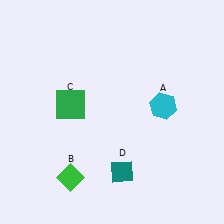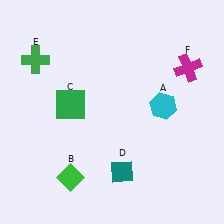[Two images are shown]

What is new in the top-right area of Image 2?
A magenta cross (F) was added in the top-right area of Image 2.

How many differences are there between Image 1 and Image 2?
There are 2 differences between the two images.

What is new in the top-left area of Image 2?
A green cross (E) was added in the top-left area of Image 2.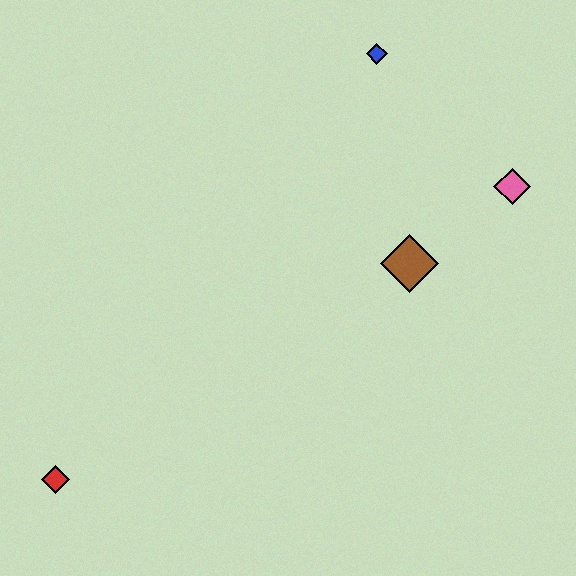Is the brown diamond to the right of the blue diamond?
Yes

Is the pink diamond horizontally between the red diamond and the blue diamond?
No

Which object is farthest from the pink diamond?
The red diamond is farthest from the pink diamond.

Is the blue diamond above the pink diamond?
Yes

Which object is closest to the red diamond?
The brown diamond is closest to the red diamond.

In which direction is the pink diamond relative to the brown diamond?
The pink diamond is to the right of the brown diamond.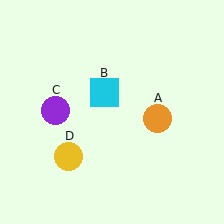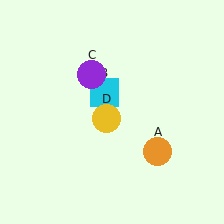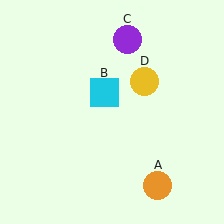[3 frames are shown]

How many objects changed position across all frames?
3 objects changed position: orange circle (object A), purple circle (object C), yellow circle (object D).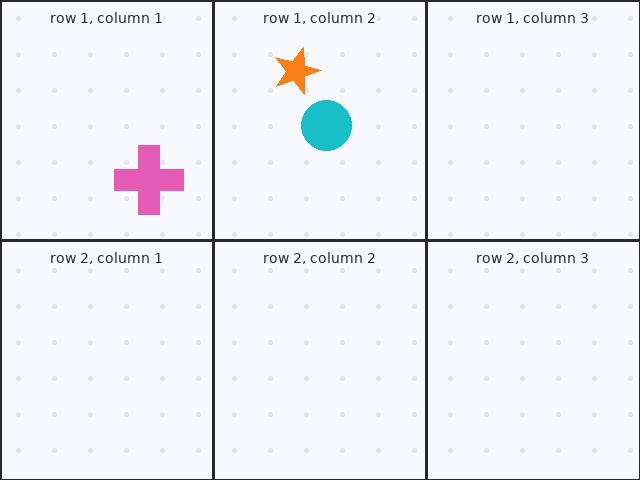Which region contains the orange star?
The row 1, column 2 region.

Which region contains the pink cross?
The row 1, column 1 region.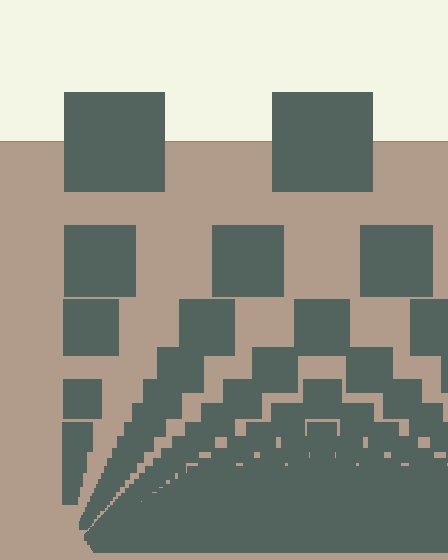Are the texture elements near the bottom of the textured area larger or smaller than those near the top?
Smaller. The gradient is inverted — elements near the bottom are smaller and denser.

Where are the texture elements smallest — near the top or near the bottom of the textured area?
Near the bottom.